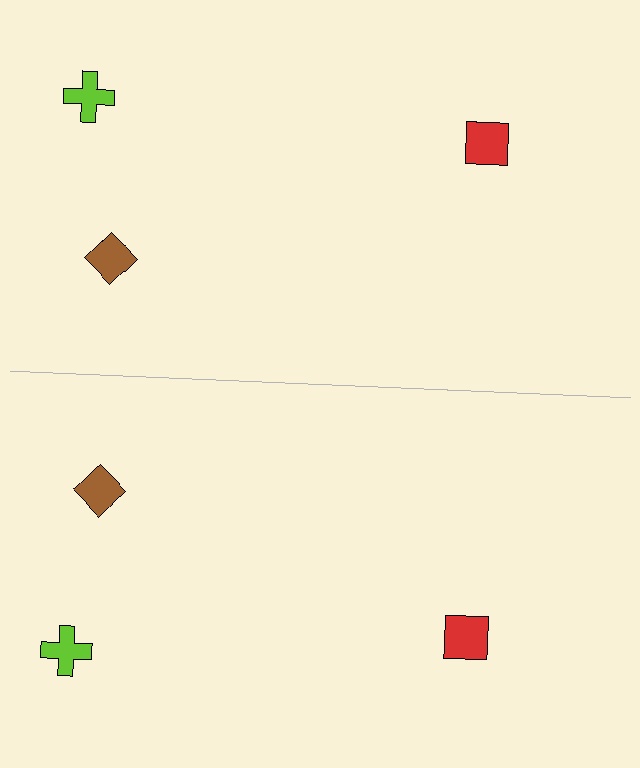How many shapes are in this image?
There are 6 shapes in this image.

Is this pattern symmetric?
Yes, this pattern has bilateral (reflection) symmetry.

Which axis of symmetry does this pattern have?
The pattern has a horizontal axis of symmetry running through the center of the image.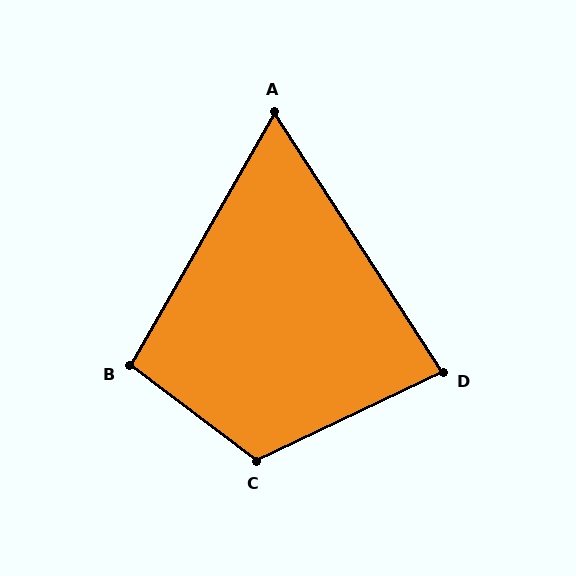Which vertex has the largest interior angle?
C, at approximately 117 degrees.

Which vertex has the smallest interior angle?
A, at approximately 63 degrees.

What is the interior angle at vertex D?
Approximately 83 degrees (acute).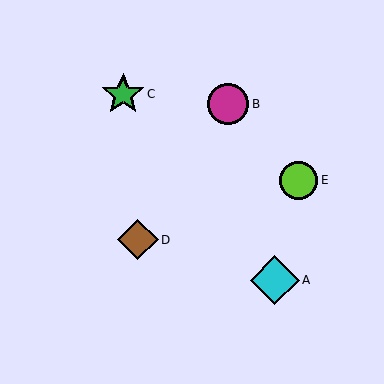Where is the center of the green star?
The center of the green star is at (123, 94).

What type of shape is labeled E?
Shape E is a lime circle.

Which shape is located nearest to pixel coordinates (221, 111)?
The magenta circle (labeled B) at (228, 104) is nearest to that location.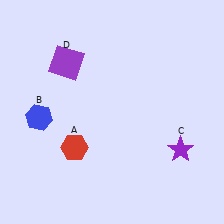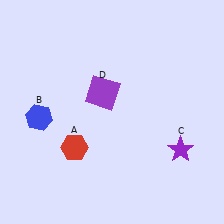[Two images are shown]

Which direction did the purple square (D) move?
The purple square (D) moved right.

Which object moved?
The purple square (D) moved right.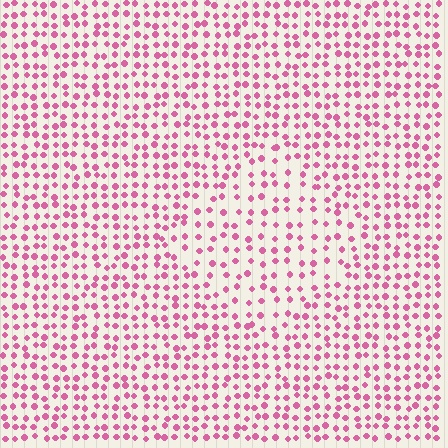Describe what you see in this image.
The image contains small pink elements arranged at two different densities. A diamond-shaped region is visible where the elements are less densely packed than the surrounding area.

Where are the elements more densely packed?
The elements are more densely packed outside the diamond boundary.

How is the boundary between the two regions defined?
The boundary is defined by a change in element density (approximately 1.6x ratio). All elements are the same color, size, and shape.